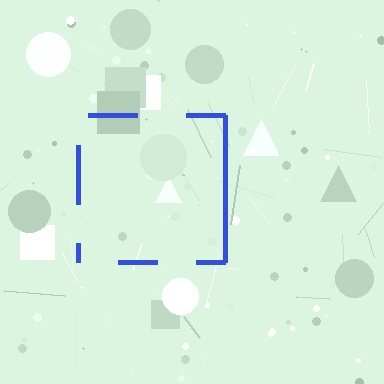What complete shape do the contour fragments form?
The contour fragments form a square.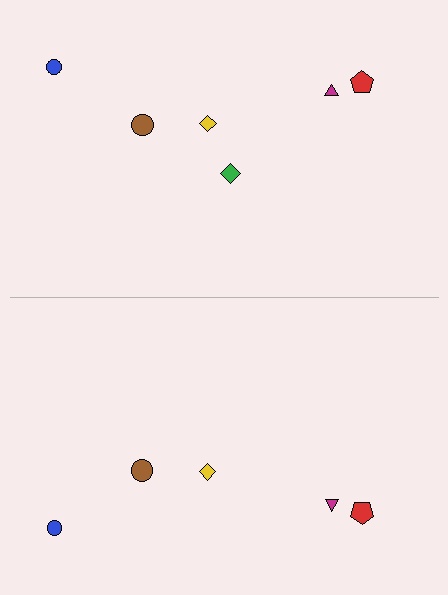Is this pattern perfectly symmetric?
No, the pattern is not perfectly symmetric. A green diamond is missing from the bottom side.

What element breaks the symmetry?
A green diamond is missing from the bottom side.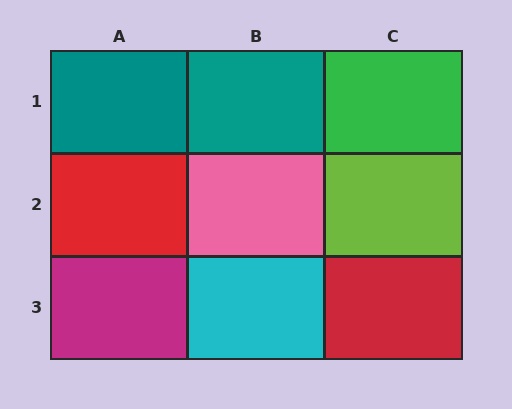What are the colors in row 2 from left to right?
Red, pink, lime.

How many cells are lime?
1 cell is lime.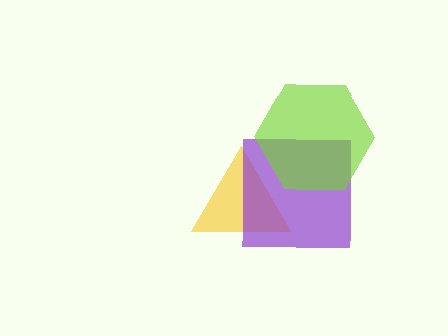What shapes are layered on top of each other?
The layered shapes are: a yellow triangle, a purple square, a lime hexagon.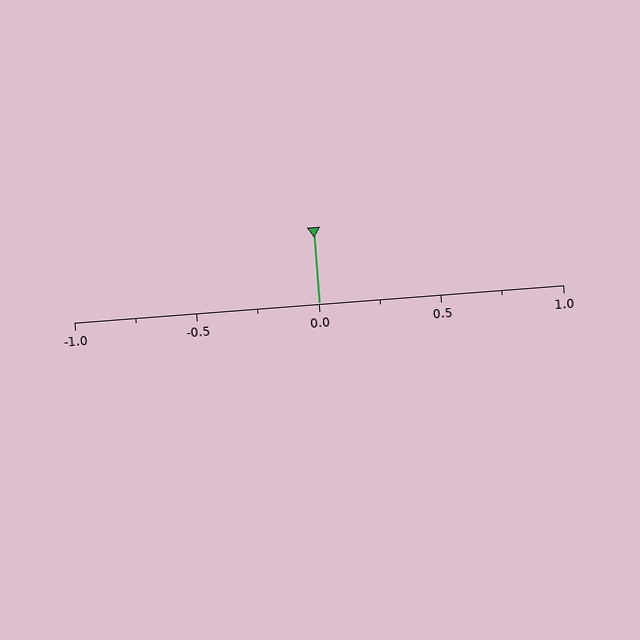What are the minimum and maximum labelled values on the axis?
The axis runs from -1.0 to 1.0.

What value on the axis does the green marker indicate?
The marker indicates approximately 0.